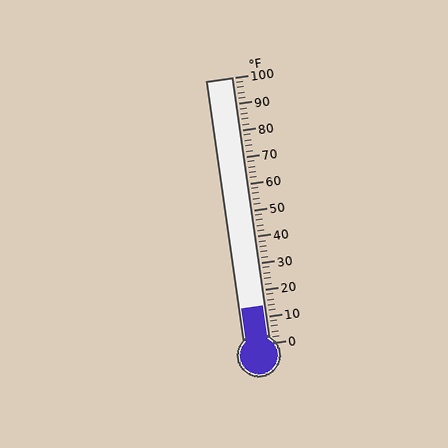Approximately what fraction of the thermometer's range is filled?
The thermometer is filled to approximately 15% of its range.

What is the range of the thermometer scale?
The thermometer scale ranges from 0°F to 100°F.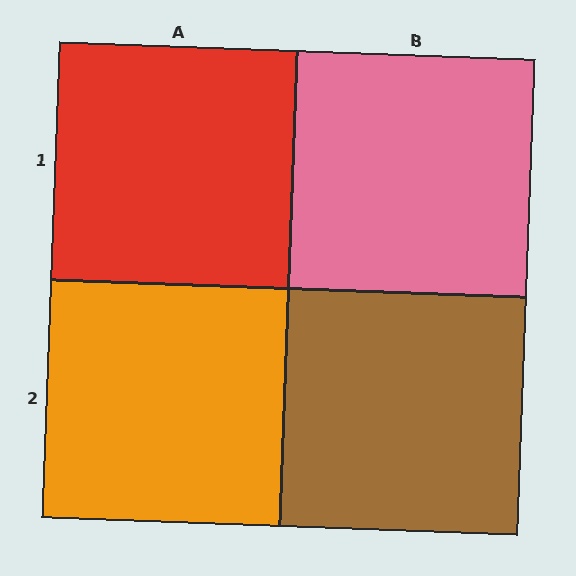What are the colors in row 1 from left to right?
Red, pink.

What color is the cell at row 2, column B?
Brown.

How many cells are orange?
1 cell is orange.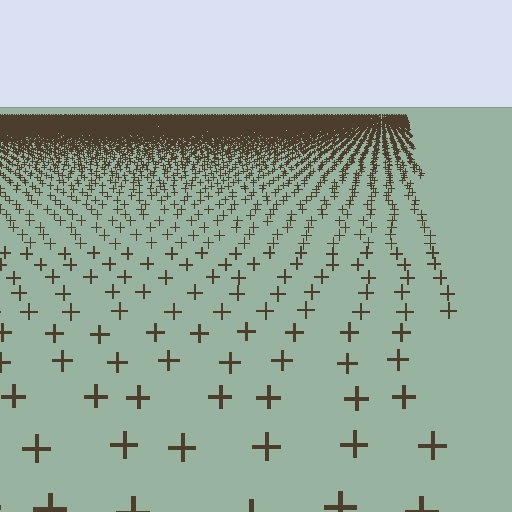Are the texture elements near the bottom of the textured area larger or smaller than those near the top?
Larger. Near the bottom, elements are closer to the viewer and appear at a bigger on-screen size.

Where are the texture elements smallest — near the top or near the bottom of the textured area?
Near the top.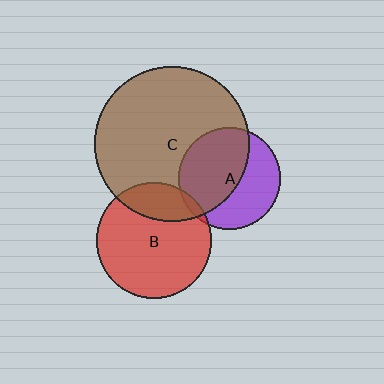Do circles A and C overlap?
Yes.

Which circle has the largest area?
Circle C (brown).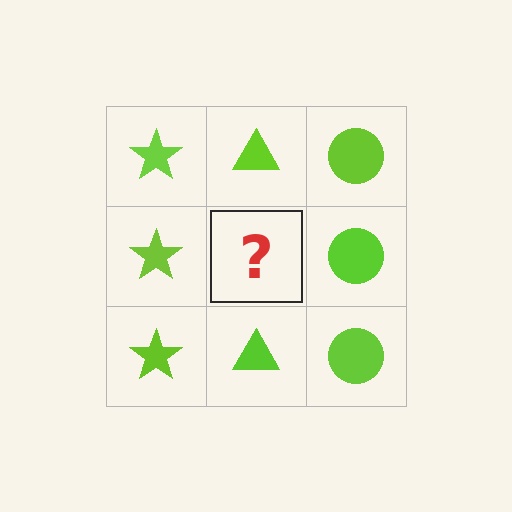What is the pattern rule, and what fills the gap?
The rule is that each column has a consistent shape. The gap should be filled with a lime triangle.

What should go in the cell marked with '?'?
The missing cell should contain a lime triangle.